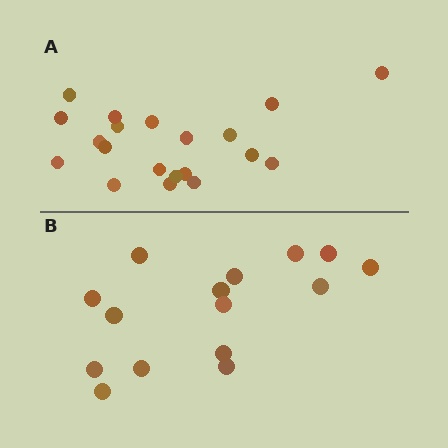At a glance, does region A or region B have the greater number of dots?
Region A (the top region) has more dots.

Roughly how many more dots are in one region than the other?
Region A has about 5 more dots than region B.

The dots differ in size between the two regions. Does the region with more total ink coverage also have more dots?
No. Region B has more total ink coverage because its dots are larger, but region A actually contains more individual dots. Total area can be misleading — the number of items is what matters here.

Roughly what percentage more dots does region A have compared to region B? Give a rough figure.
About 35% more.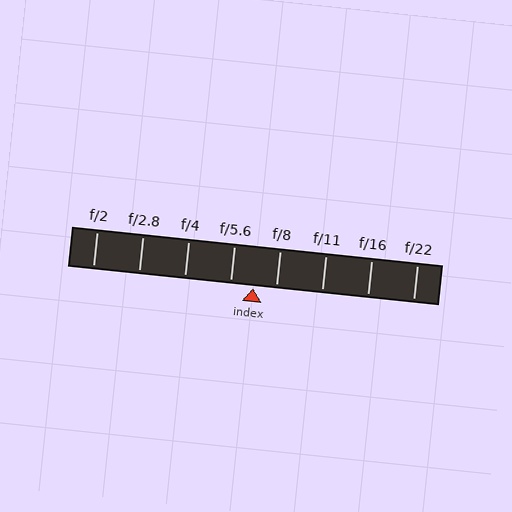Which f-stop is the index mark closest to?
The index mark is closest to f/8.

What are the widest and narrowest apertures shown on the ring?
The widest aperture shown is f/2 and the narrowest is f/22.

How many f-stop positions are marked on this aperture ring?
There are 8 f-stop positions marked.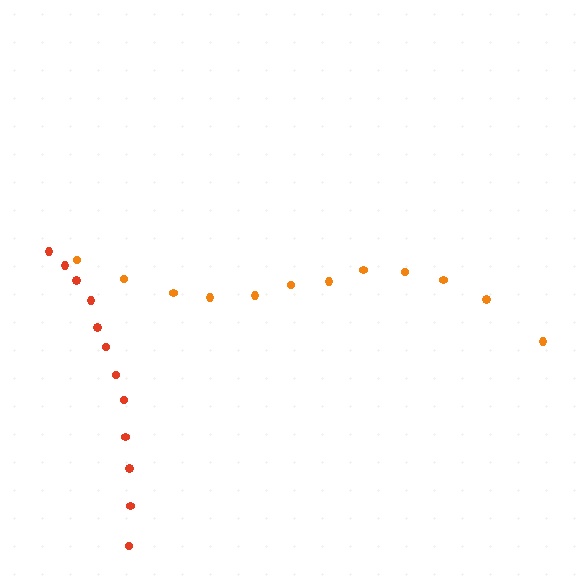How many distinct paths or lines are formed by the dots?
There are 2 distinct paths.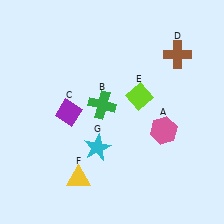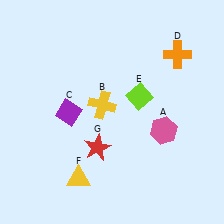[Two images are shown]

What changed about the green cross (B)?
In Image 1, B is green. In Image 2, it changed to yellow.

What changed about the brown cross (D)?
In Image 1, D is brown. In Image 2, it changed to orange.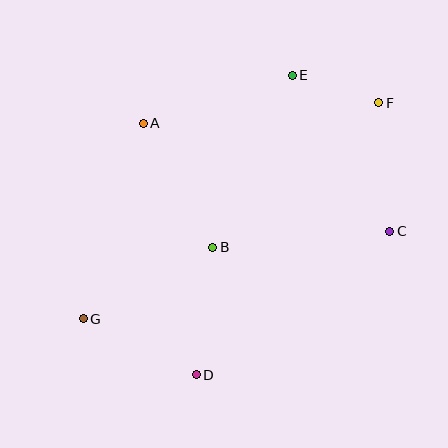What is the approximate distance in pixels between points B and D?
The distance between B and D is approximately 128 pixels.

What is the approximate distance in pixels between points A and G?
The distance between A and G is approximately 205 pixels.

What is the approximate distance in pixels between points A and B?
The distance between A and B is approximately 142 pixels.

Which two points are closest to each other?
Points E and F are closest to each other.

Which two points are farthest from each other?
Points F and G are farthest from each other.